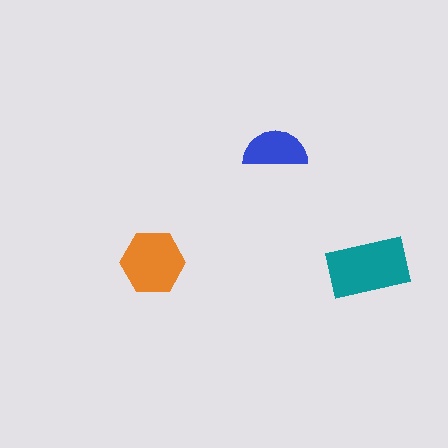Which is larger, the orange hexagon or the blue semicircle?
The orange hexagon.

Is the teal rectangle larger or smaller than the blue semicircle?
Larger.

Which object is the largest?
The teal rectangle.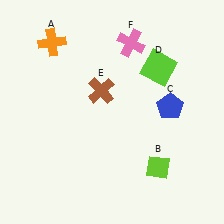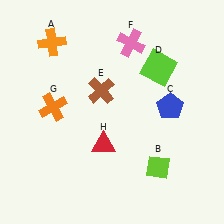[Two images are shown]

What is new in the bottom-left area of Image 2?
A red triangle (H) was added in the bottom-left area of Image 2.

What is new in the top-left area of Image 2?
An orange cross (G) was added in the top-left area of Image 2.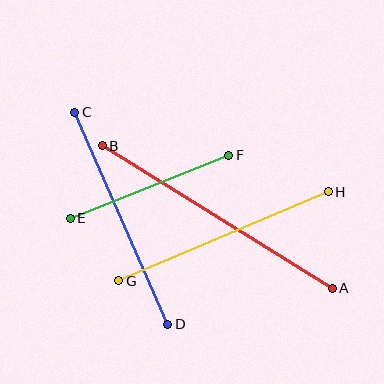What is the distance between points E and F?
The distance is approximately 171 pixels.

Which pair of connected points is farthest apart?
Points A and B are farthest apart.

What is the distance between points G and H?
The distance is approximately 228 pixels.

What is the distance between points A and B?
The distance is approximately 270 pixels.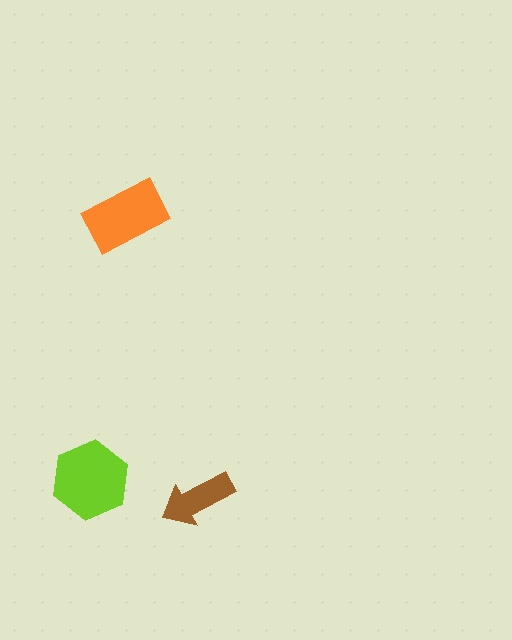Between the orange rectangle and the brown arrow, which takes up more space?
The orange rectangle.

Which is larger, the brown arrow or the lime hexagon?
The lime hexagon.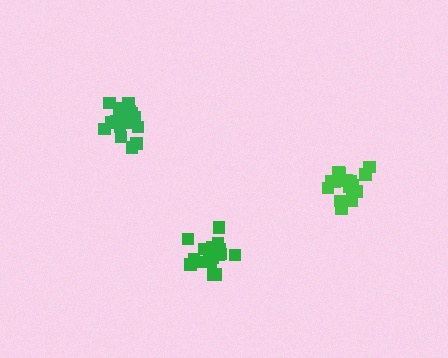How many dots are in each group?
Group 1: 19 dots, Group 2: 19 dots, Group 3: 17 dots (55 total).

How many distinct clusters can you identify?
There are 3 distinct clusters.